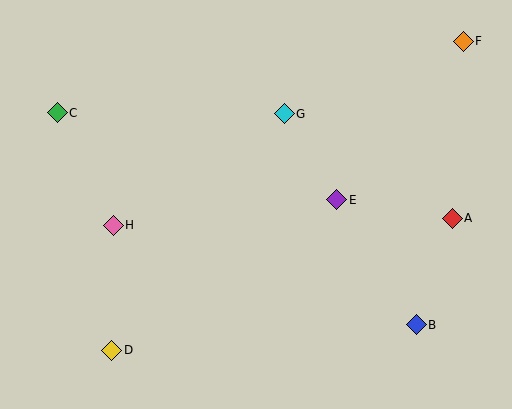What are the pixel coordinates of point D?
Point D is at (112, 350).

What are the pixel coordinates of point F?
Point F is at (463, 41).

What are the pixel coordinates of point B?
Point B is at (416, 325).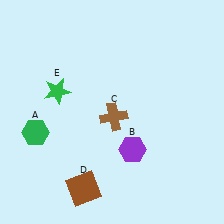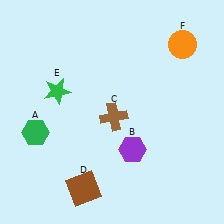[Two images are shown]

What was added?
An orange circle (F) was added in Image 2.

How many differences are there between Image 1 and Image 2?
There is 1 difference between the two images.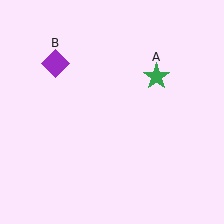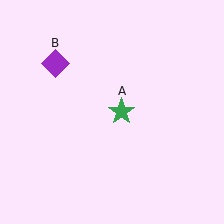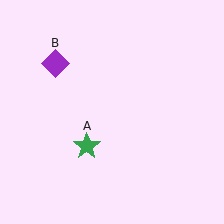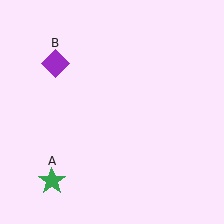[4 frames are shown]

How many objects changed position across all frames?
1 object changed position: green star (object A).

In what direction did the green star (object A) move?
The green star (object A) moved down and to the left.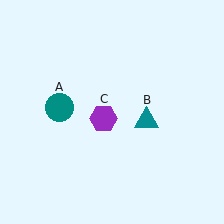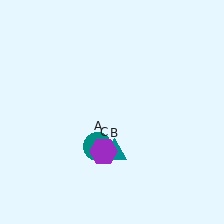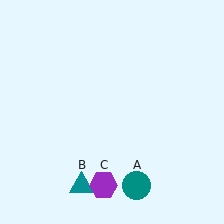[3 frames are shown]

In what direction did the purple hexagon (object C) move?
The purple hexagon (object C) moved down.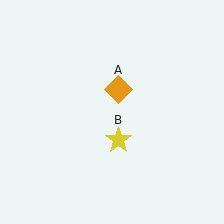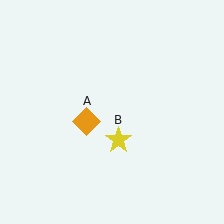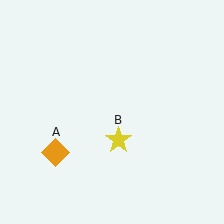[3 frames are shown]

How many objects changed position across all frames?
1 object changed position: orange diamond (object A).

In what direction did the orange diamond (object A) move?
The orange diamond (object A) moved down and to the left.